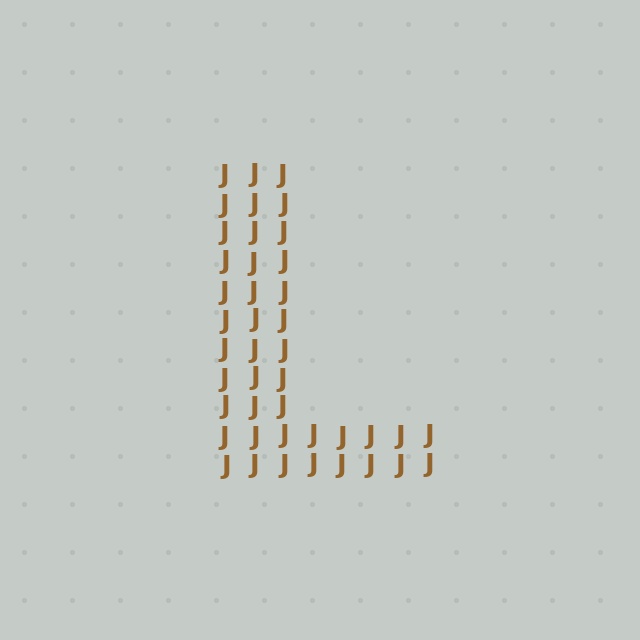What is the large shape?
The large shape is the letter L.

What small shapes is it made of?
It is made of small letter J's.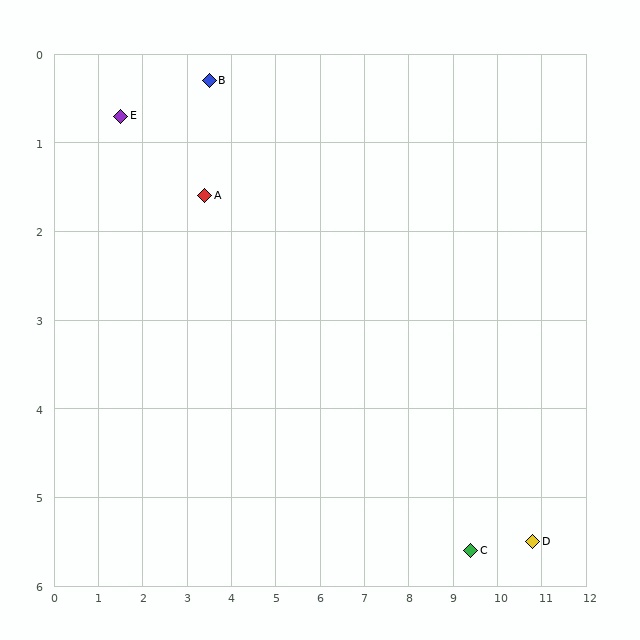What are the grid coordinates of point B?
Point B is at approximately (3.5, 0.3).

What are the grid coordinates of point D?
Point D is at approximately (10.8, 5.5).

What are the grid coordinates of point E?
Point E is at approximately (1.5, 0.7).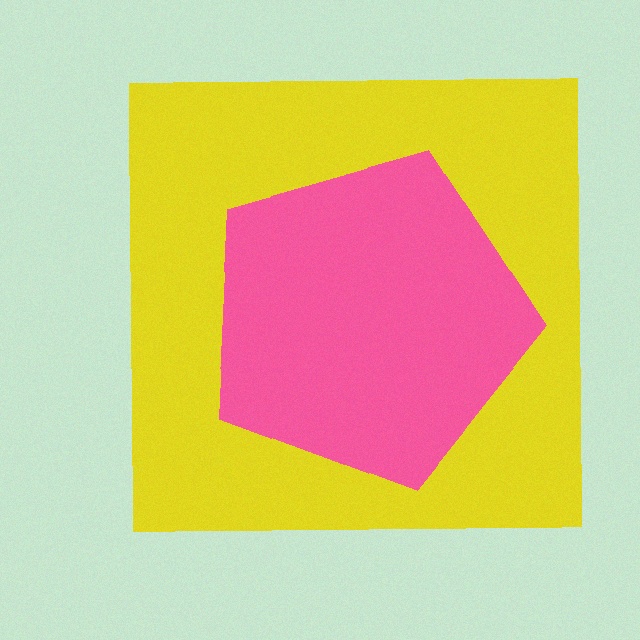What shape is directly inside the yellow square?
The pink pentagon.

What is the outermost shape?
The yellow square.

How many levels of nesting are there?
2.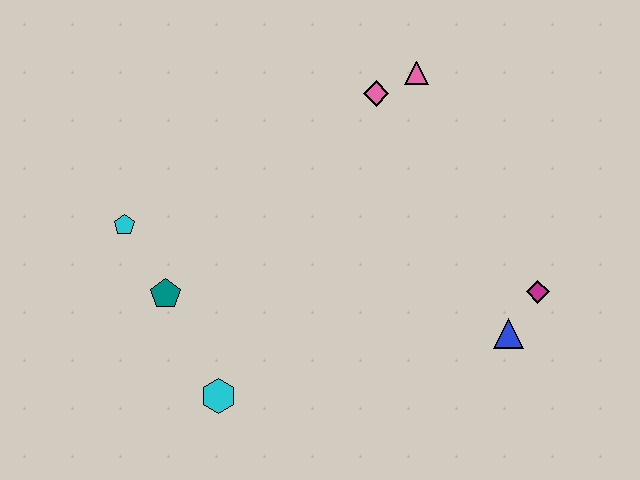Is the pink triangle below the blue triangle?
No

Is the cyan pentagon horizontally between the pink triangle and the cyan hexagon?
No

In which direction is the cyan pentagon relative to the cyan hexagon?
The cyan pentagon is above the cyan hexagon.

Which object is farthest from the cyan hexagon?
The pink triangle is farthest from the cyan hexagon.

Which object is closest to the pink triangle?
The pink diamond is closest to the pink triangle.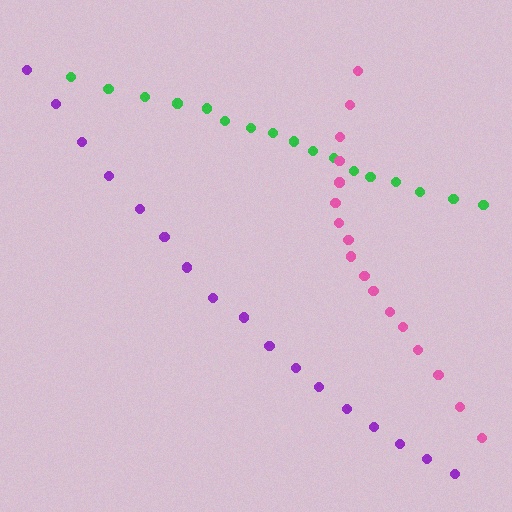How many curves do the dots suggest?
There are 3 distinct paths.